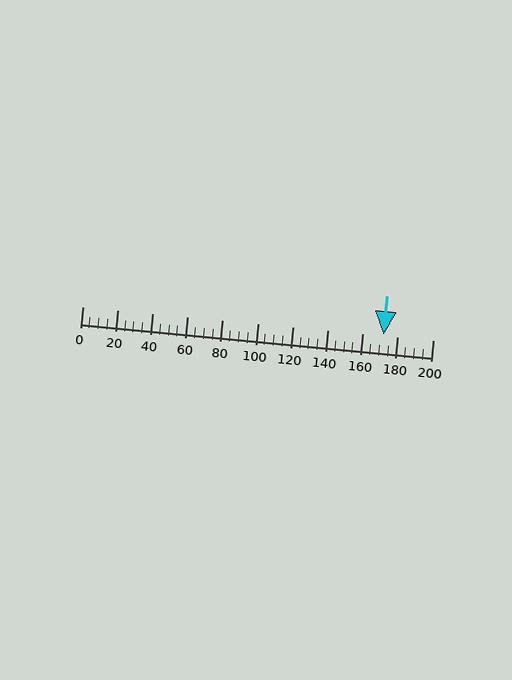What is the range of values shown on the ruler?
The ruler shows values from 0 to 200.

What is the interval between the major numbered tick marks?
The major tick marks are spaced 20 units apart.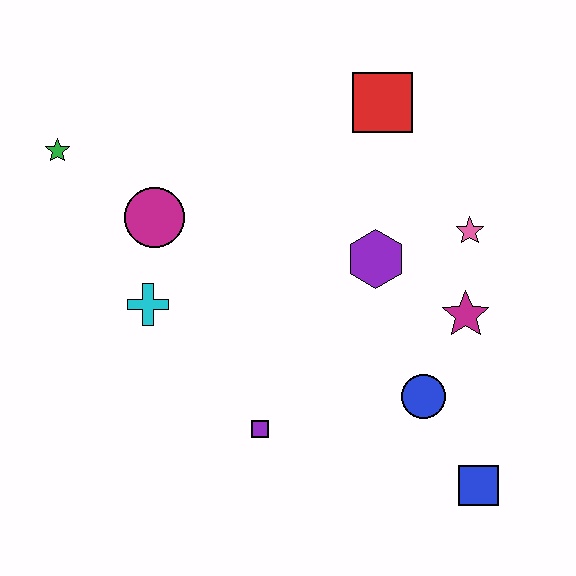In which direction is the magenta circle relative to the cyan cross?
The magenta circle is above the cyan cross.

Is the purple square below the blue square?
No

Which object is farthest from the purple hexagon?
The green star is farthest from the purple hexagon.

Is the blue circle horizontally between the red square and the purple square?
No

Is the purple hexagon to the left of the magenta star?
Yes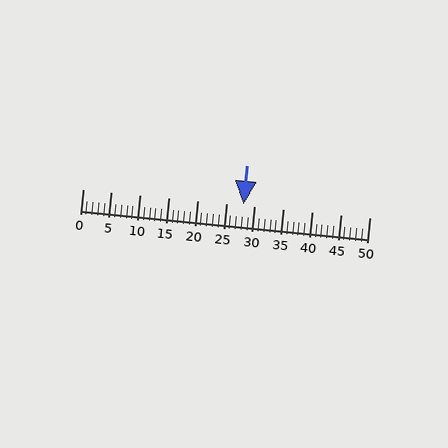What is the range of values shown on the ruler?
The ruler shows values from 0 to 50.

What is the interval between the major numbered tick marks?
The major tick marks are spaced 5 units apart.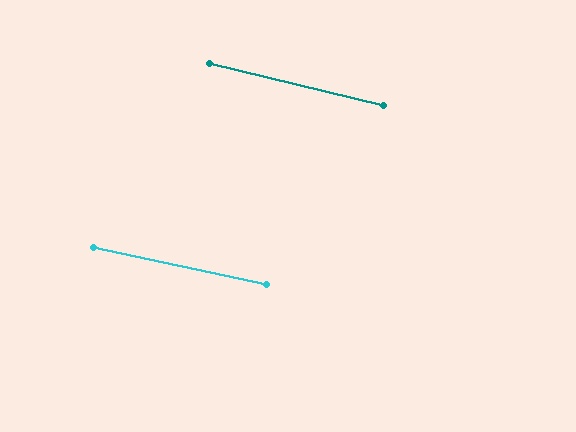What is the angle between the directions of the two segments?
Approximately 2 degrees.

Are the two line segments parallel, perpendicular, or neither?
Parallel — their directions differ by only 1.7°.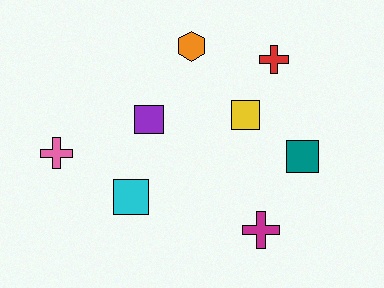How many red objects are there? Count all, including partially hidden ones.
There is 1 red object.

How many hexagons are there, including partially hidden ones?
There is 1 hexagon.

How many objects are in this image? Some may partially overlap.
There are 8 objects.